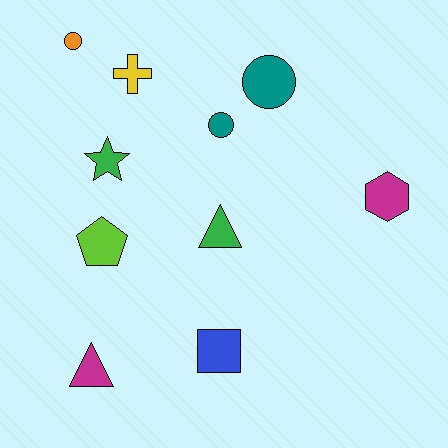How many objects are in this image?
There are 10 objects.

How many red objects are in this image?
There are no red objects.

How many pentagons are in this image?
There is 1 pentagon.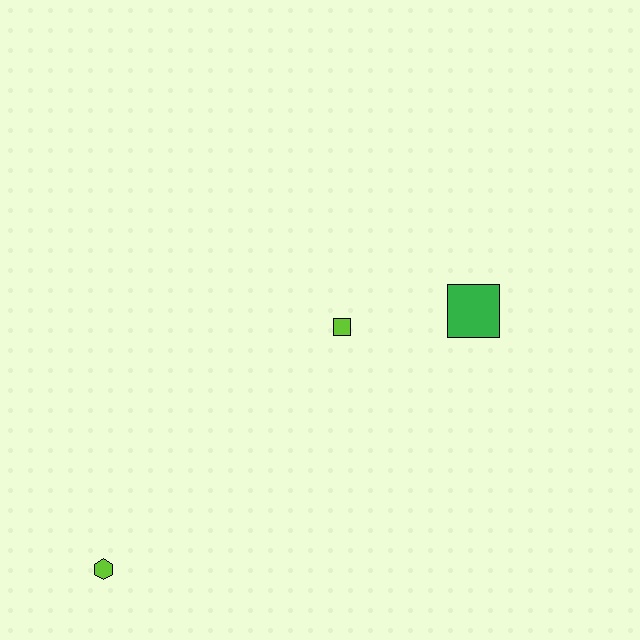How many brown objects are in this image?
There are no brown objects.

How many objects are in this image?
There are 3 objects.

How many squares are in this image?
There are 2 squares.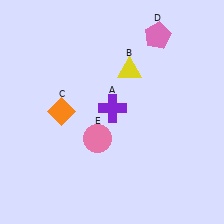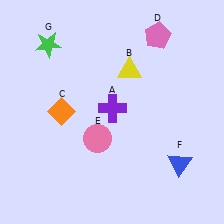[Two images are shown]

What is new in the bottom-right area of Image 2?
A blue triangle (F) was added in the bottom-right area of Image 2.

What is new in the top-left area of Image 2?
A green star (G) was added in the top-left area of Image 2.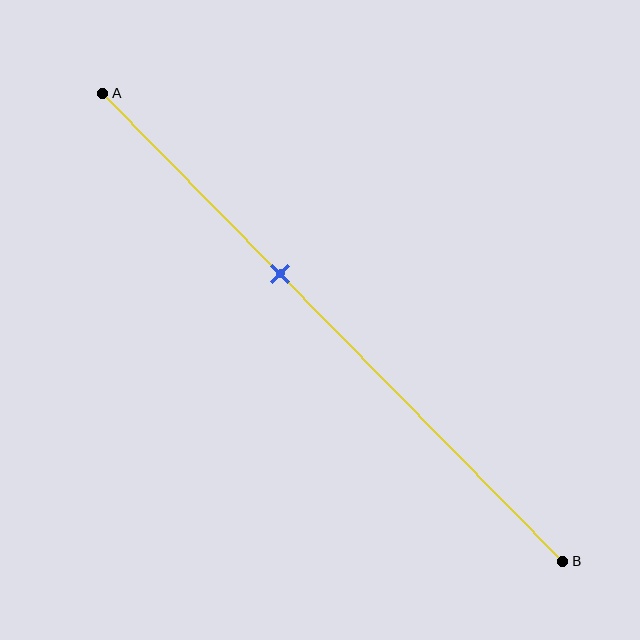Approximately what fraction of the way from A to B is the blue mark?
The blue mark is approximately 40% of the way from A to B.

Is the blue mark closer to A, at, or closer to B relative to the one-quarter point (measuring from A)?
The blue mark is closer to point B than the one-quarter point of segment AB.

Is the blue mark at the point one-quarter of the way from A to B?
No, the mark is at about 40% from A, not at the 25% one-quarter point.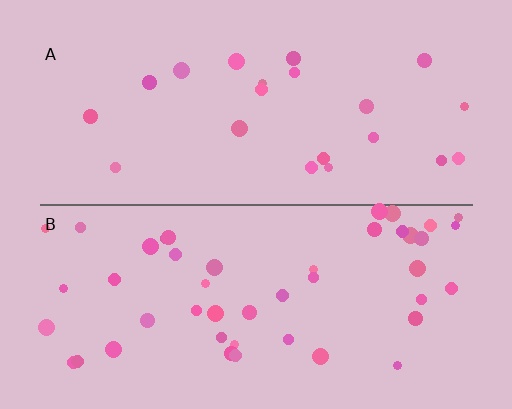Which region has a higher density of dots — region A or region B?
B (the bottom).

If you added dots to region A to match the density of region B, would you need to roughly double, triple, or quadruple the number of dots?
Approximately double.